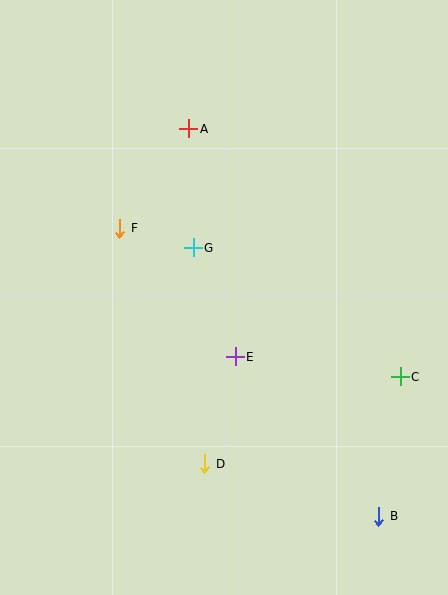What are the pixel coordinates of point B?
Point B is at (379, 516).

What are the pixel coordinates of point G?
Point G is at (193, 248).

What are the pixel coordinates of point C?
Point C is at (400, 377).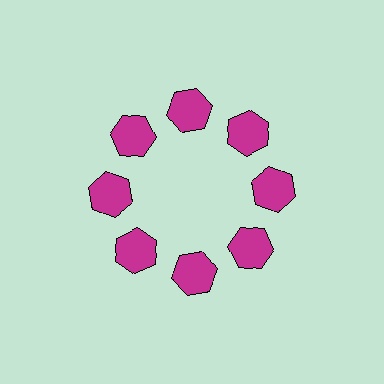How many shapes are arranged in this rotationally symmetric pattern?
There are 8 shapes, arranged in 8 groups of 1.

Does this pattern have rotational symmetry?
Yes, this pattern has 8-fold rotational symmetry. It looks the same after rotating 45 degrees around the center.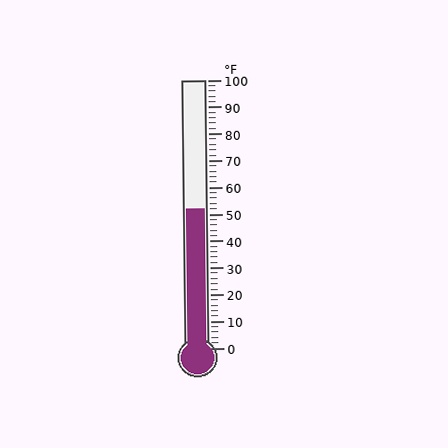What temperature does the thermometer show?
The thermometer shows approximately 52°F.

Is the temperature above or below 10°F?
The temperature is above 10°F.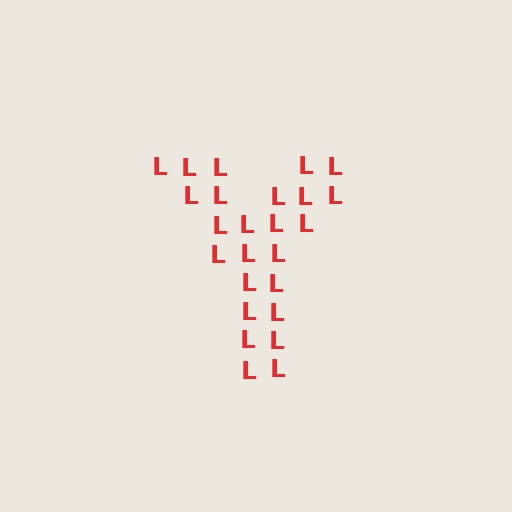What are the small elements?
The small elements are letter L's.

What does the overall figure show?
The overall figure shows the letter Y.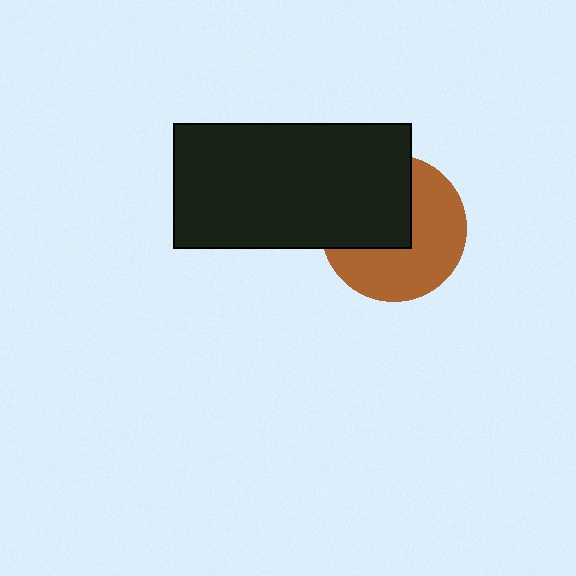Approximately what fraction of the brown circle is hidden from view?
Roughly 44% of the brown circle is hidden behind the black rectangle.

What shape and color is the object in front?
The object in front is a black rectangle.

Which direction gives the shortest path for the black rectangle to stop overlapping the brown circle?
Moving toward the upper-left gives the shortest separation.